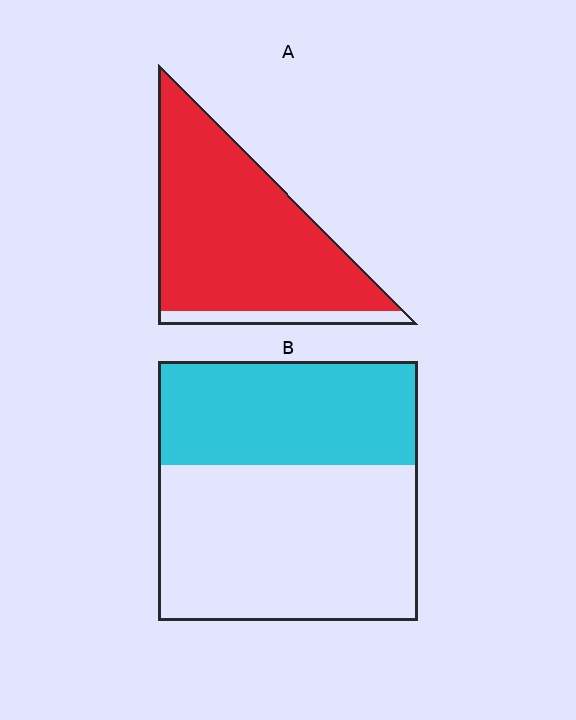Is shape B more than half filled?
No.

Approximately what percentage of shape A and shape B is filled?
A is approximately 90% and B is approximately 40%.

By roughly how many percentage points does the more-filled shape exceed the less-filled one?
By roughly 50 percentage points (A over B).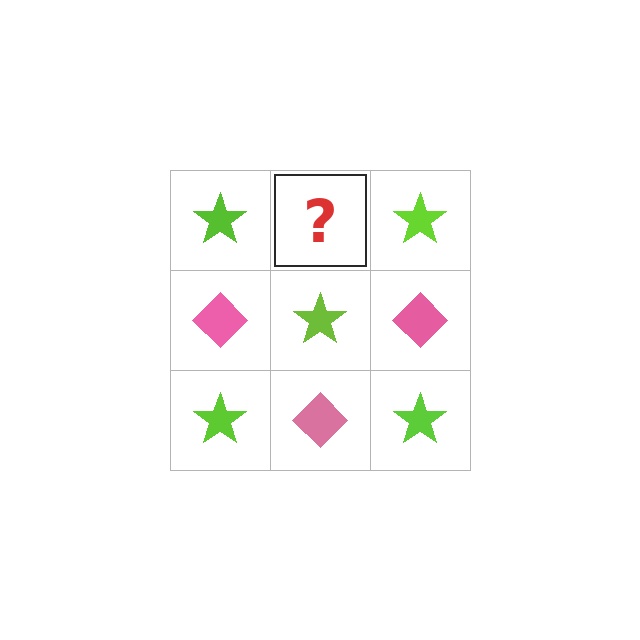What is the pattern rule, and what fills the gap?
The rule is that it alternates lime star and pink diamond in a checkerboard pattern. The gap should be filled with a pink diamond.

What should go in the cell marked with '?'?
The missing cell should contain a pink diamond.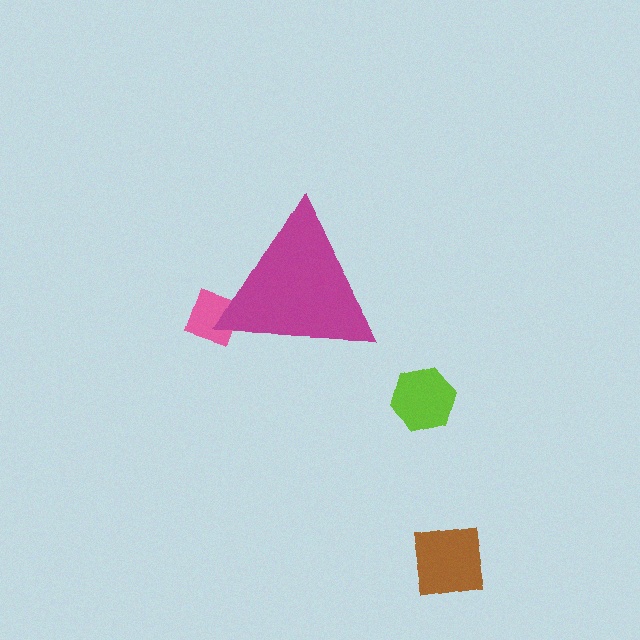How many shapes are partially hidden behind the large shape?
1 shape is partially hidden.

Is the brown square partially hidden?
No, the brown square is fully visible.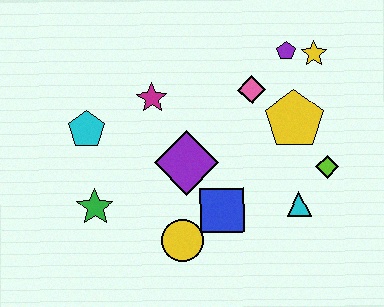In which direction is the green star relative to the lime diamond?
The green star is to the left of the lime diamond.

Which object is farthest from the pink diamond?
The green star is farthest from the pink diamond.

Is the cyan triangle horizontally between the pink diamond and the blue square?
No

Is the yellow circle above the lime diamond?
No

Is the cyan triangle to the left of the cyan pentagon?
No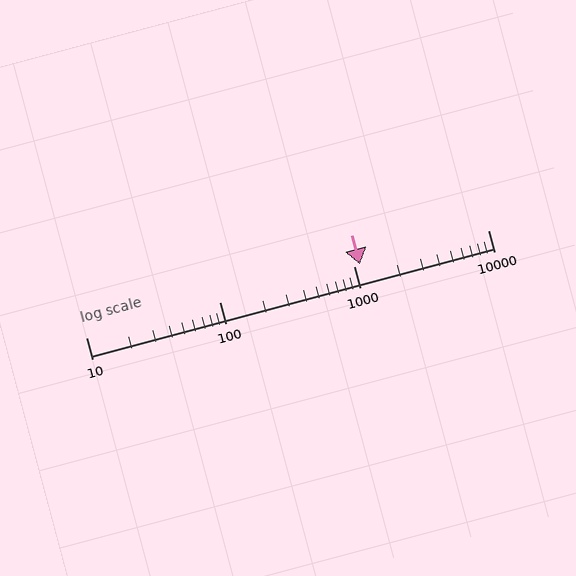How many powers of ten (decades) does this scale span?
The scale spans 3 decades, from 10 to 10000.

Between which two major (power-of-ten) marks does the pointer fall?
The pointer is between 1000 and 10000.